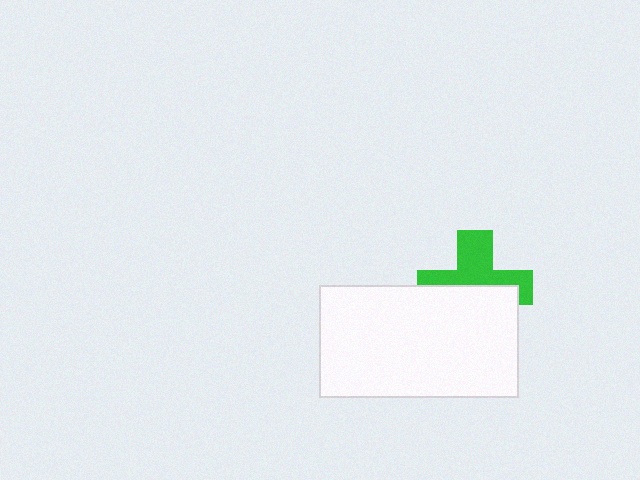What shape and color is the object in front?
The object in front is a white rectangle.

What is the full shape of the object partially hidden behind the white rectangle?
The partially hidden object is a green cross.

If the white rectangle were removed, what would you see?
You would see the complete green cross.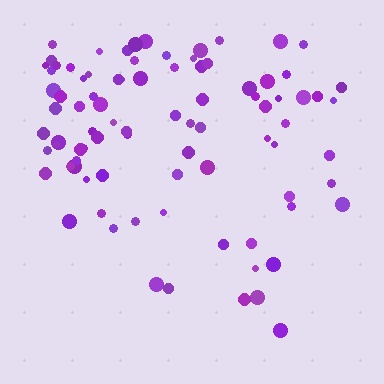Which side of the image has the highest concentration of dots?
The top.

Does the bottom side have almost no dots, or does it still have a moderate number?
Still a moderate number, just noticeably fewer than the top.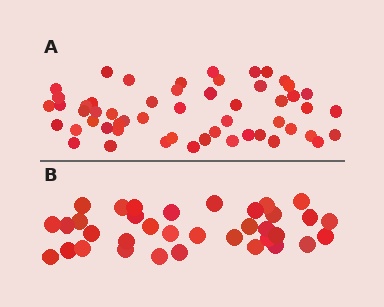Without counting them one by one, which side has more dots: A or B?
Region A (the top region) has more dots.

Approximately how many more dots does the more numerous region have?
Region A has approximately 20 more dots than region B.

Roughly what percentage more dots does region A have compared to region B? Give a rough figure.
About 55% more.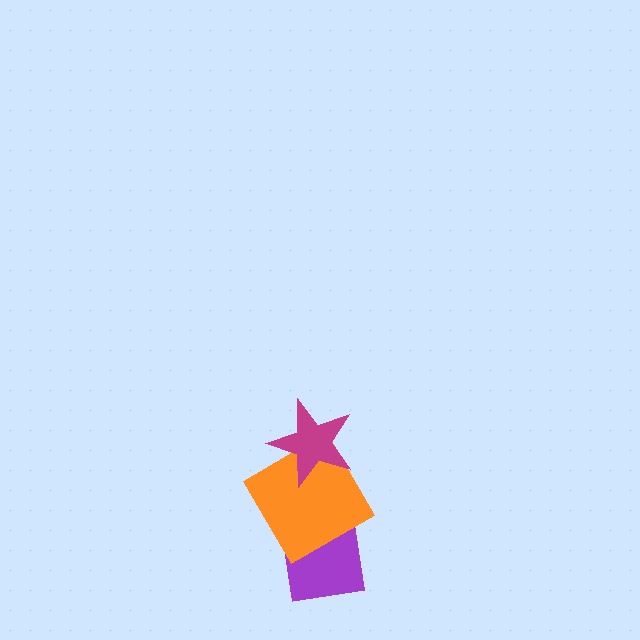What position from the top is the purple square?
The purple square is 3rd from the top.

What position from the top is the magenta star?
The magenta star is 1st from the top.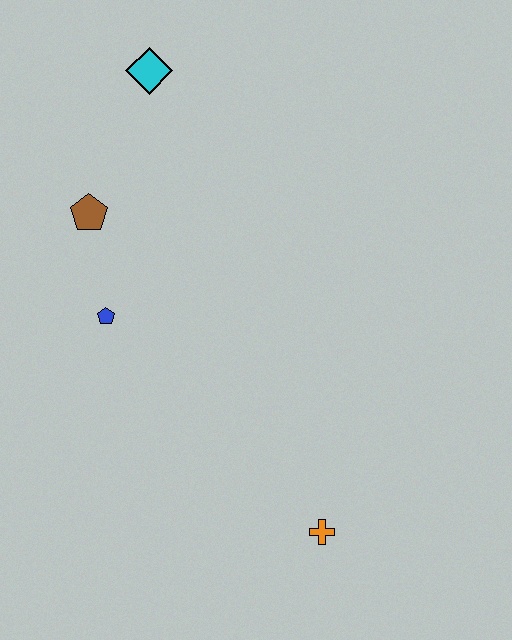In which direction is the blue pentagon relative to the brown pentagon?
The blue pentagon is below the brown pentagon.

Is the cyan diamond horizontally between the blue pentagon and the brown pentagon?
No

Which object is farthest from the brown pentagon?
The orange cross is farthest from the brown pentagon.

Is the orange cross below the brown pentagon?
Yes